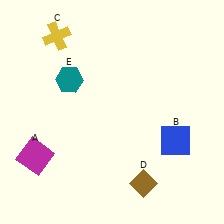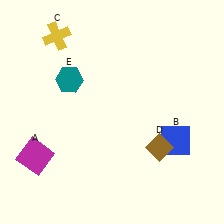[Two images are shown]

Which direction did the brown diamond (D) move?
The brown diamond (D) moved up.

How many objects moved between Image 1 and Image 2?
1 object moved between the two images.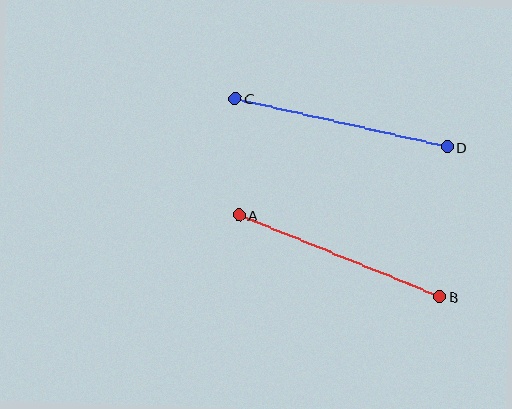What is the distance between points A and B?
The distance is approximately 217 pixels.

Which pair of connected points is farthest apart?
Points C and D are farthest apart.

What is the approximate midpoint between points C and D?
The midpoint is at approximately (341, 123) pixels.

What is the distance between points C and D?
The distance is approximately 218 pixels.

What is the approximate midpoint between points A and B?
The midpoint is at approximately (339, 256) pixels.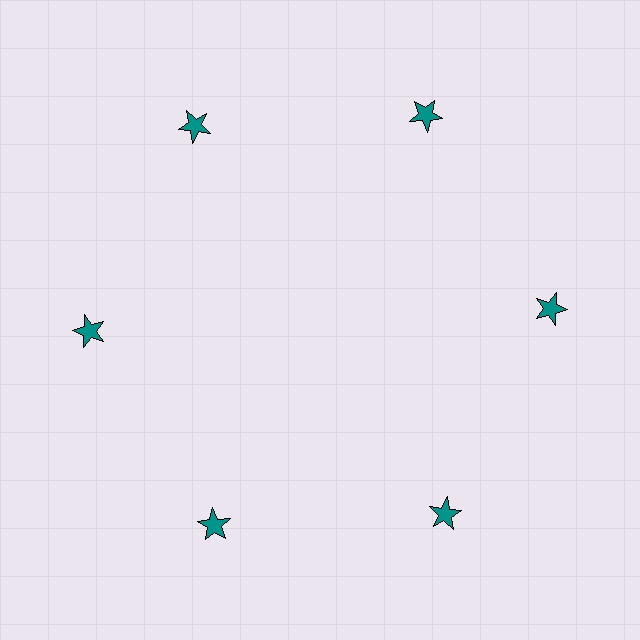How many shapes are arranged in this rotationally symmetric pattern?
There are 6 shapes, arranged in 6 groups of 1.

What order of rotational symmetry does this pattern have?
This pattern has 6-fold rotational symmetry.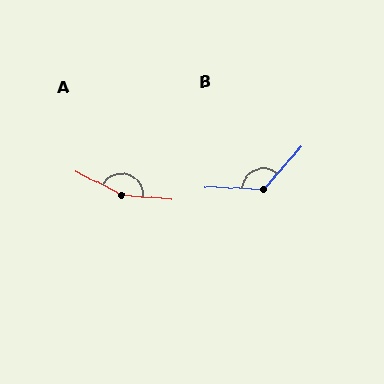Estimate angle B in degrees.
Approximately 130 degrees.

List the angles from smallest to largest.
B (130°), A (157°).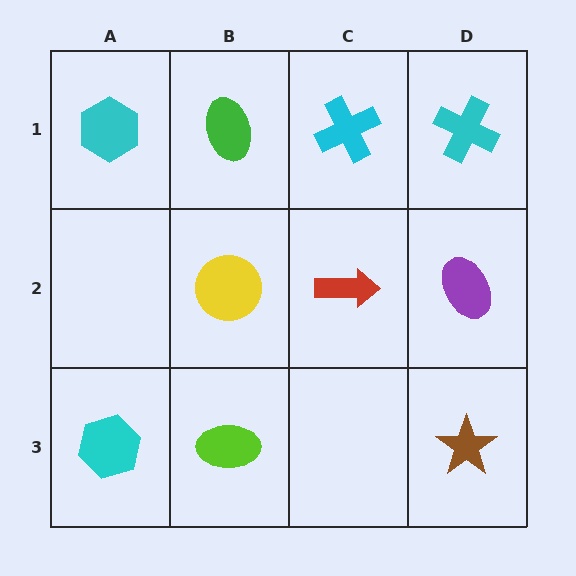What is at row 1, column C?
A cyan cross.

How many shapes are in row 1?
4 shapes.